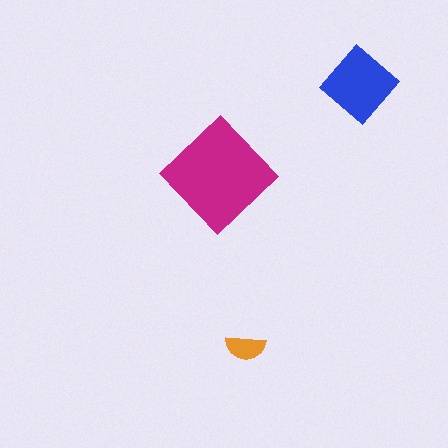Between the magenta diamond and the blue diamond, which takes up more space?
The magenta diamond.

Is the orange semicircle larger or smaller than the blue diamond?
Smaller.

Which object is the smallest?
The orange semicircle.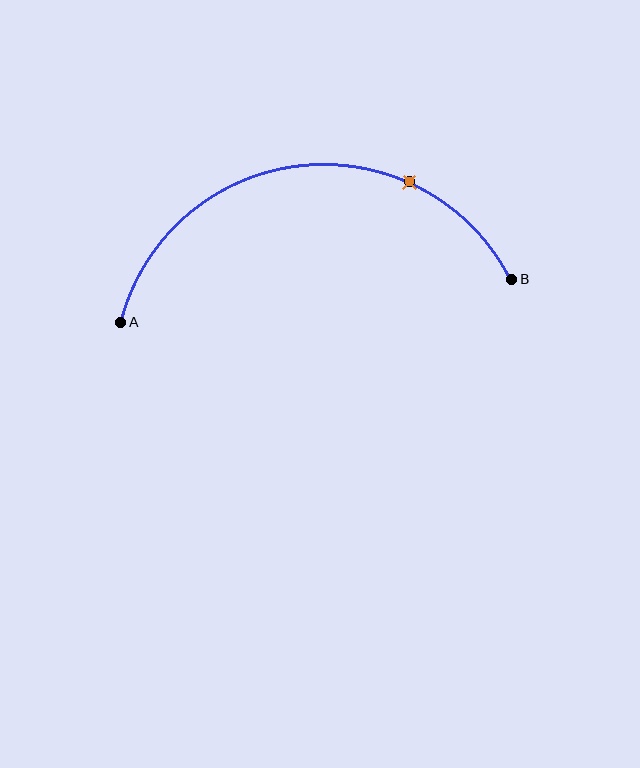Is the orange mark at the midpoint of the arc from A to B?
No. The orange mark lies on the arc but is closer to endpoint B. The arc midpoint would be at the point on the curve equidistant along the arc from both A and B.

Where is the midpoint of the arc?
The arc midpoint is the point on the curve farthest from the straight line joining A and B. It sits above that line.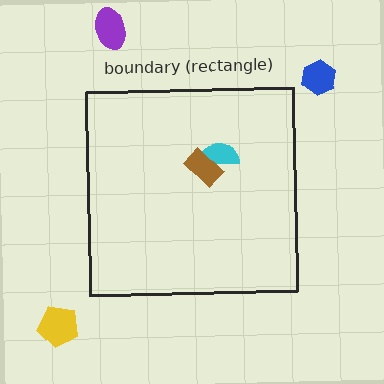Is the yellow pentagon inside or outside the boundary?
Outside.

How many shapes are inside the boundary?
2 inside, 3 outside.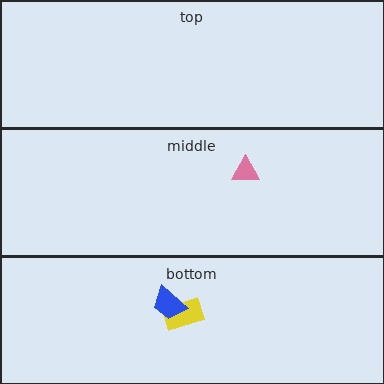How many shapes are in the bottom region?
2.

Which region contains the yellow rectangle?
The bottom region.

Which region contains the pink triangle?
The middle region.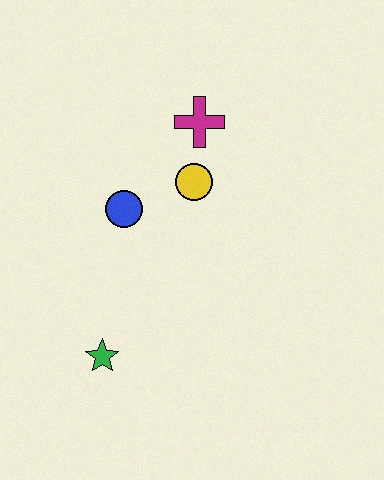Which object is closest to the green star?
The blue circle is closest to the green star.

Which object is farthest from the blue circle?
The green star is farthest from the blue circle.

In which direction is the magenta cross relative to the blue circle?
The magenta cross is above the blue circle.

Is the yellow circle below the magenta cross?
Yes